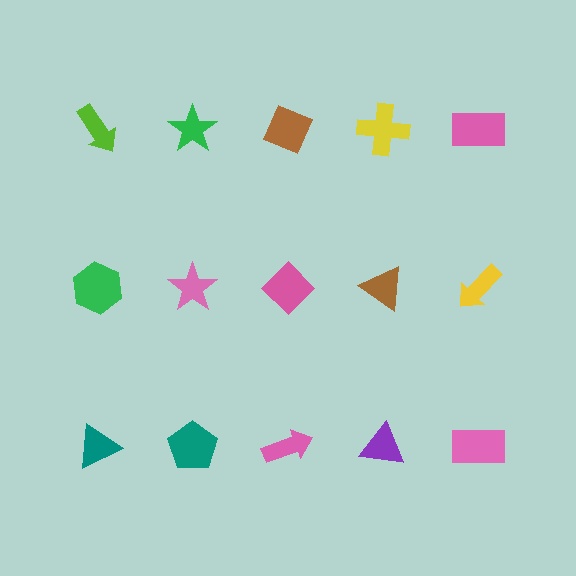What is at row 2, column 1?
A green hexagon.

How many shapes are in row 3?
5 shapes.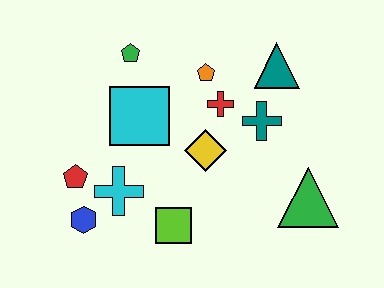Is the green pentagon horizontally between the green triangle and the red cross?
No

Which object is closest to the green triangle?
The teal cross is closest to the green triangle.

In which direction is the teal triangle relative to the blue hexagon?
The teal triangle is to the right of the blue hexagon.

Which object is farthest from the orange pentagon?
The blue hexagon is farthest from the orange pentagon.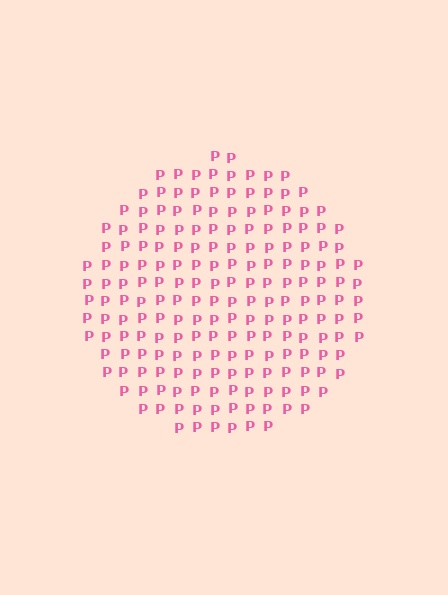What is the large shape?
The large shape is a circle.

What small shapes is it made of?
It is made of small letter P's.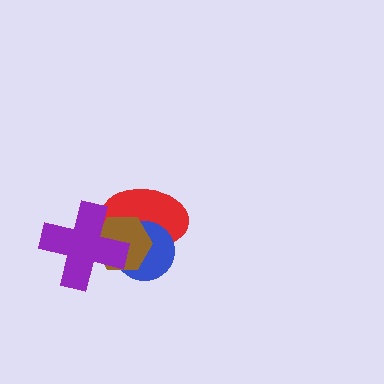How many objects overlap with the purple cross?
3 objects overlap with the purple cross.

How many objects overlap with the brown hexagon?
3 objects overlap with the brown hexagon.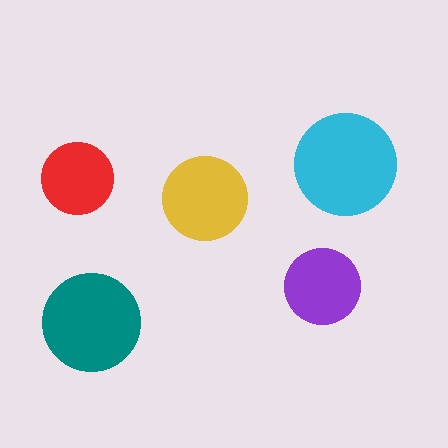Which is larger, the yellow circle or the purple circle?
The yellow one.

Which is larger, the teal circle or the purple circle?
The teal one.